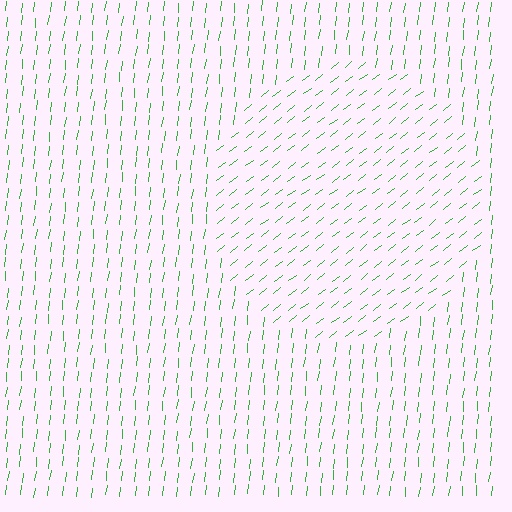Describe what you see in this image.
The image is filled with small green line segments. A circle region in the image has lines oriented differently from the surrounding lines, creating a visible texture boundary.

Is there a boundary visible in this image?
Yes, there is a texture boundary formed by a change in line orientation.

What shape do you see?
I see a circle.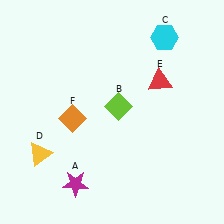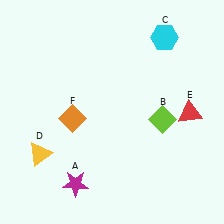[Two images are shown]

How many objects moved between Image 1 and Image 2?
2 objects moved between the two images.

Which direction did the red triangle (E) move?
The red triangle (E) moved down.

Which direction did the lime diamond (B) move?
The lime diamond (B) moved right.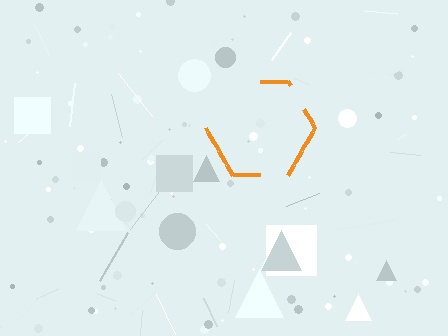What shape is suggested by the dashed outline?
The dashed outline suggests a hexagon.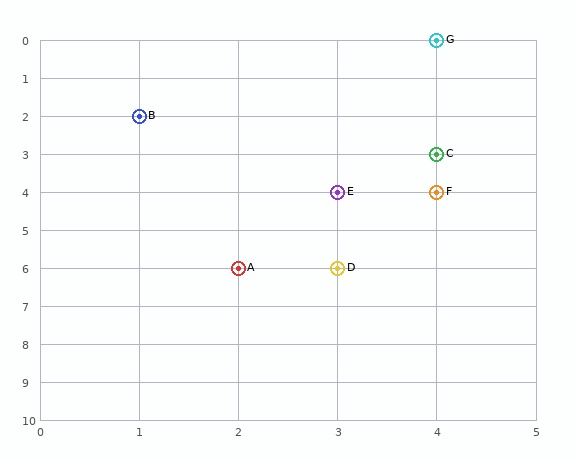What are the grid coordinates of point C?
Point C is at grid coordinates (4, 3).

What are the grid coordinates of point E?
Point E is at grid coordinates (3, 4).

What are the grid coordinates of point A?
Point A is at grid coordinates (2, 6).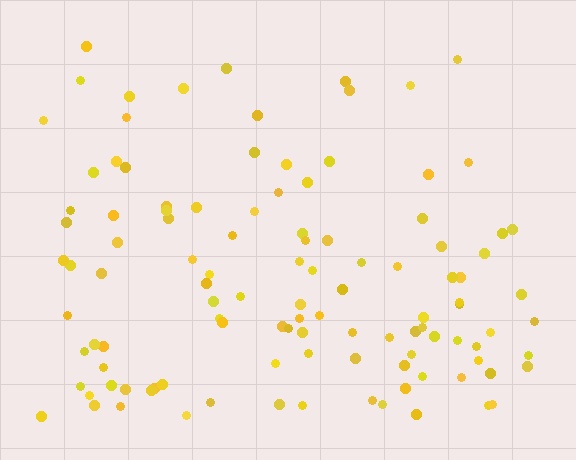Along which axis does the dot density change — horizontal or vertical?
Vertical.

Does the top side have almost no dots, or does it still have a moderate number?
Still a moderate number, just noticeably fewer than the bottom.